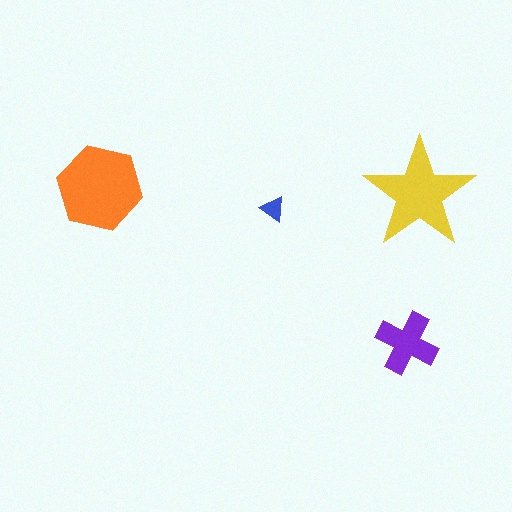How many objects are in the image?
There are 4 objects in the image.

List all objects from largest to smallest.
The orange hexagon, the yellow star, the purple cross, the blue triangle.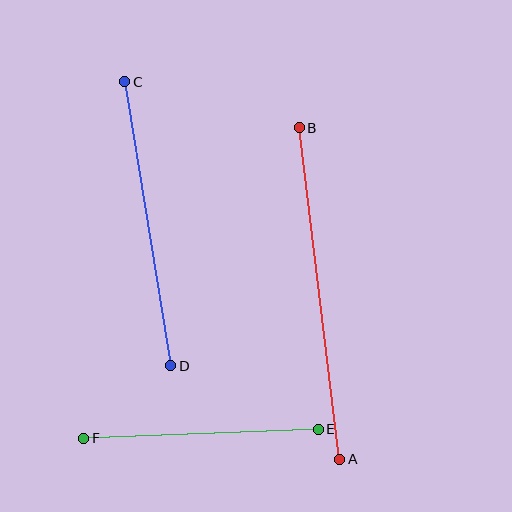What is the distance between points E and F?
The distance is approximately 235 pixels.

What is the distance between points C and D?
The distance is approximately 288 pixels.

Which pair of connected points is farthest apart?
Points A and B are farthest apart.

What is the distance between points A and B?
The distance is approximately 334 pixels.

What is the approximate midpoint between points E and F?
The midpoint is at approximately (201, 434) pixels.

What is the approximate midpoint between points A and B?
The midpoint is at approximately (319, 293) pixels.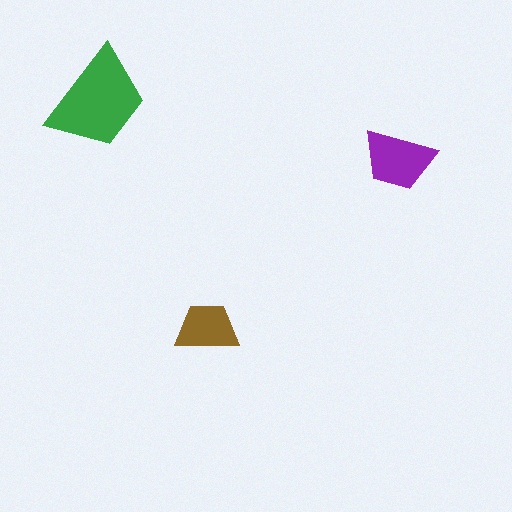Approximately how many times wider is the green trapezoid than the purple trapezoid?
About 1.5 times wider.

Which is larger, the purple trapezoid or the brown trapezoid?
The purple one.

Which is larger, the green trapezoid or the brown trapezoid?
The green one.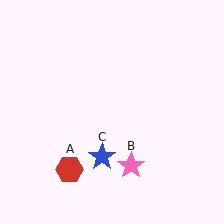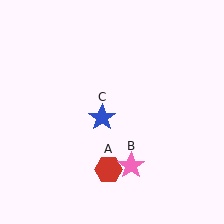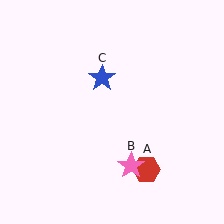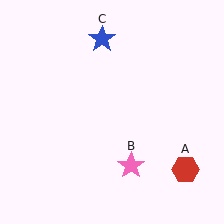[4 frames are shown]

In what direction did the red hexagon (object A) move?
The red hexagon (object A) moved right.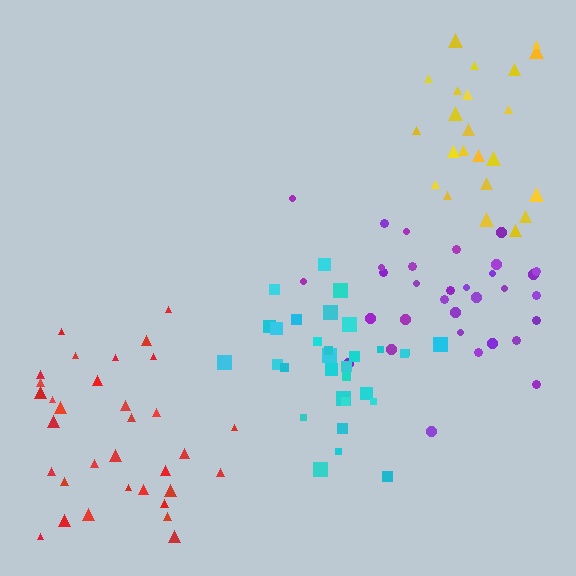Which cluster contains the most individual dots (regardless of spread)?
Red (33).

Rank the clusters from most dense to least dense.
cyan, purple, yellow, red.